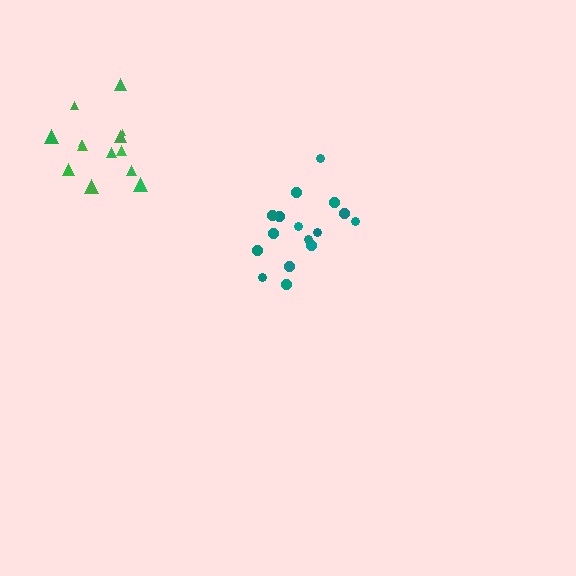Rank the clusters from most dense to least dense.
teal, green.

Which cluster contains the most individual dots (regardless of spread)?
Teal (16).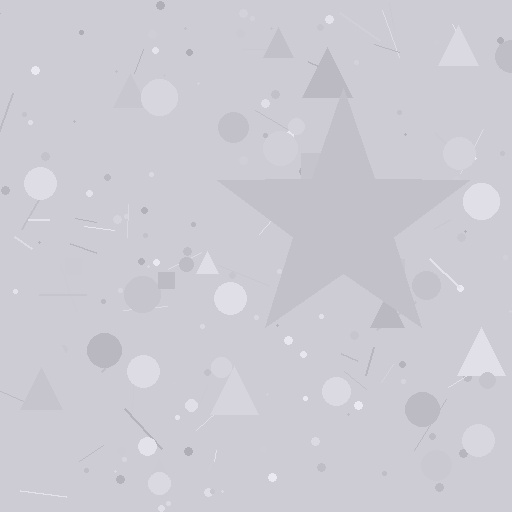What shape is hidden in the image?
A star is hidden in the image.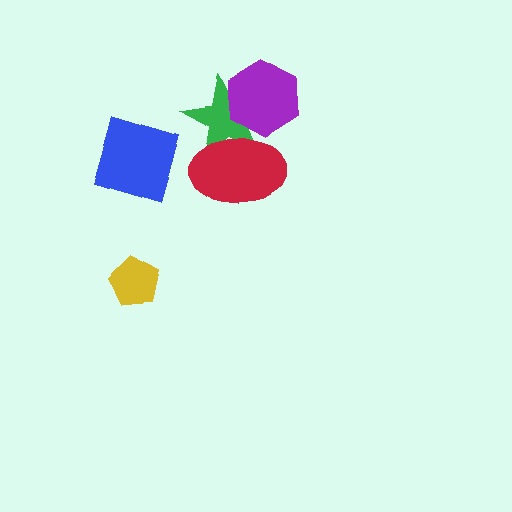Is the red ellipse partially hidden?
Yes, it is partially covered by another shape.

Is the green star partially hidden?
Yes, it is partially covered by another shape.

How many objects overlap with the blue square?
0 objects overlap with the blue square.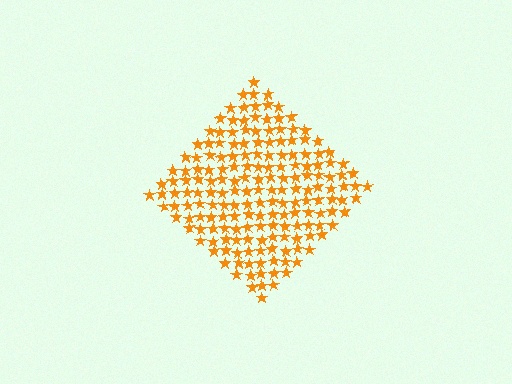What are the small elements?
The small elements are stars.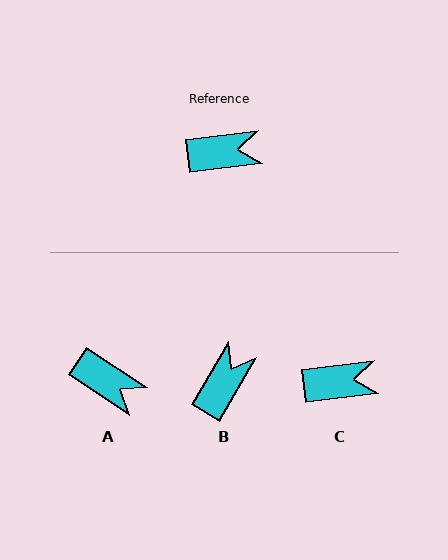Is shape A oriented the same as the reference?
No, it is off by about 41 degrees.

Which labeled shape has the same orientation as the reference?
C.